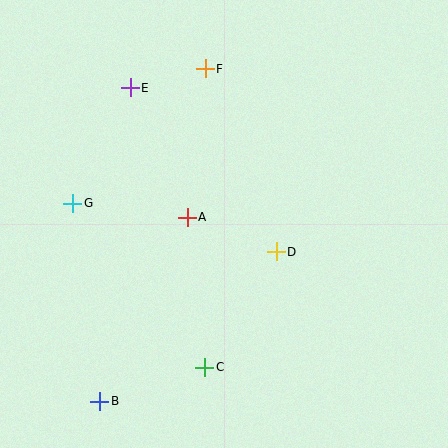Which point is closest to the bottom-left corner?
Point B is closest to the bottom-left corner.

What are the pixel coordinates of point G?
Point G is at (73, 203).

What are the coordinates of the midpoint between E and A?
The midpoint between E and A is at (159, 153).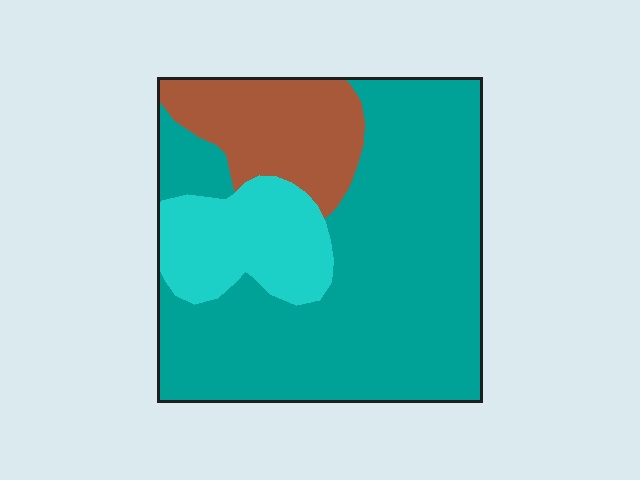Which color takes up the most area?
Teal, at roughly 65%.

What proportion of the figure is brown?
Brown covers about 15% of the figure.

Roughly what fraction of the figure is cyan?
Cyan takes up about one sixth (1/6) of the figure.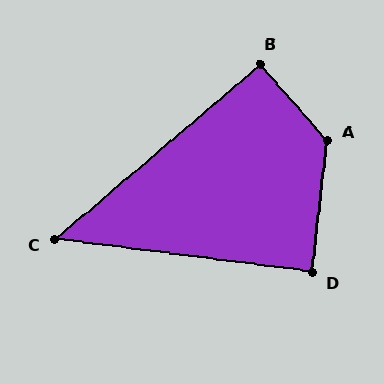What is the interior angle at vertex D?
Approximately 89 degrees (approximately right).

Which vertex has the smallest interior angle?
C, at approximately 48 degrees.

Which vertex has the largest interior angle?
A, at approximately 132 degrees.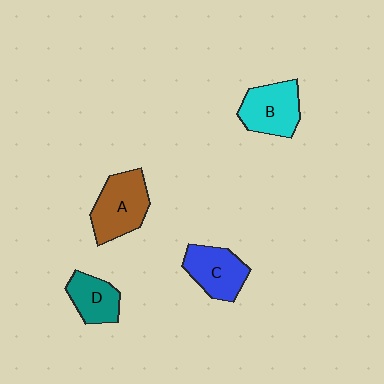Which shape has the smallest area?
Shape D (teal).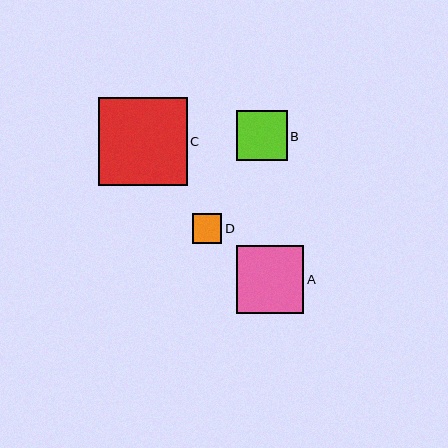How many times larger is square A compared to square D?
Square A is approximately 2.3 times the size of square D.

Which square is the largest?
Square C is the largest with a size of approximately 88 pixels.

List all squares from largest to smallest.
From largest to smallest: C, A, B, D.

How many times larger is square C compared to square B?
Square C is approximately 1.7 times the size of square B.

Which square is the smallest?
Square D is the smallest with a size of approximately 29 pixels.